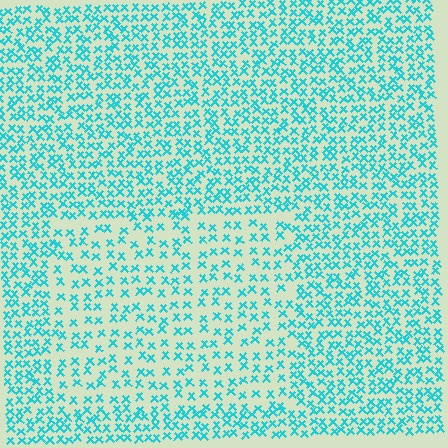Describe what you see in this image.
The image contains small cyan elements arranged at two different densities. A rectangle-shaped region is visible where the elements are less densely packed than the surrounding area.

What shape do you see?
I see a rectangle.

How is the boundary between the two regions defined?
The boundary is defined by a change in element density (approximately 1.8x ratio). All elements are the same color, size, and shape.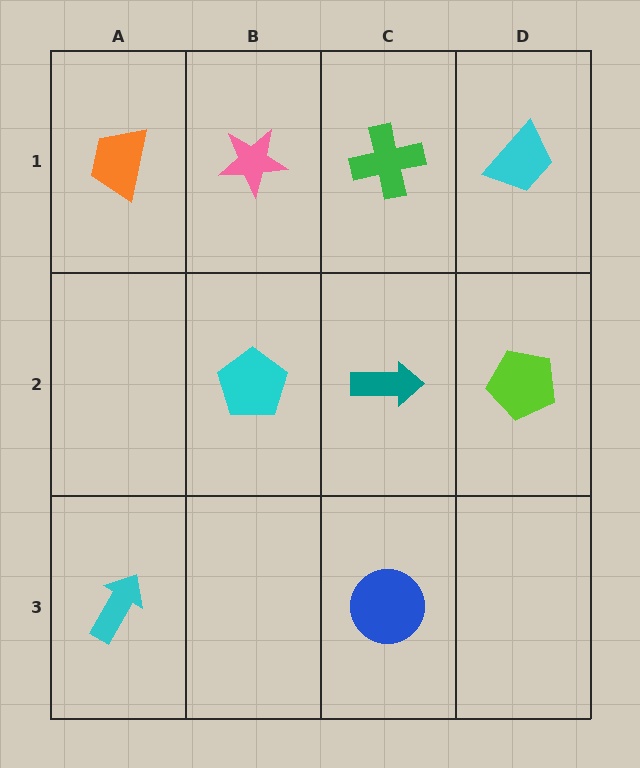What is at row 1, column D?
A cyan trapezoid.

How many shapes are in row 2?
3 shapes.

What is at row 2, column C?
A teal arrow.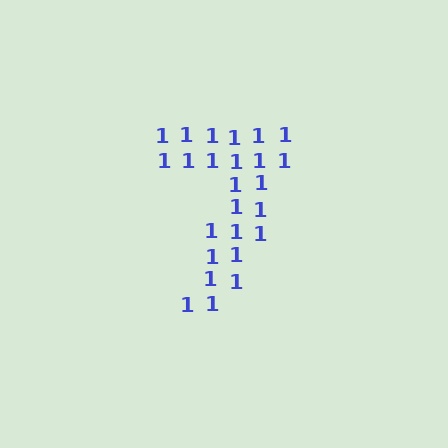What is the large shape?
The large shape is the digit 7.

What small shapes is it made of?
It is made of small digit 1's.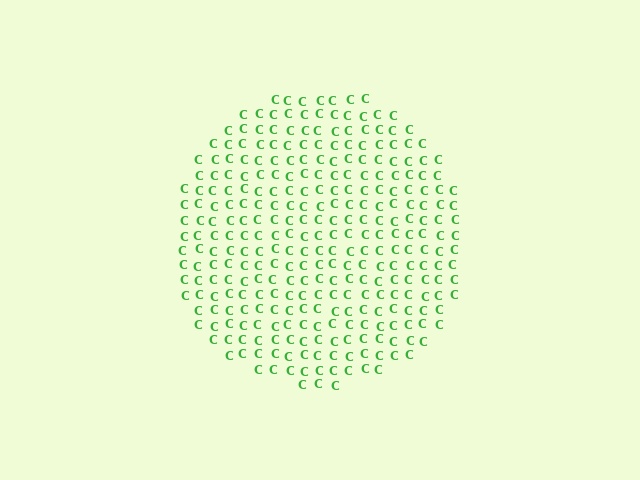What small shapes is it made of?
It is made of small letter C's.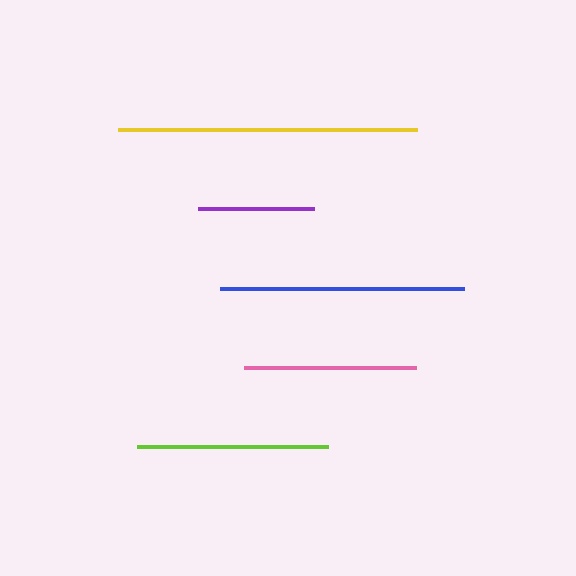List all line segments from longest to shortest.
From longest to shortest: yellow, blue, lime, pink, purple.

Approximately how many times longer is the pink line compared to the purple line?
The pink line is approximately 1.5 times the length of the purple line.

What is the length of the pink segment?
The pink segment is approximately 172 pixels long.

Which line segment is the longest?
The yellow line is the longest at approximately 299 pixels.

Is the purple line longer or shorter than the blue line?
The blue line is longer than the purple line.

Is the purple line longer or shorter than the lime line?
The lime line is longer than the purple line.